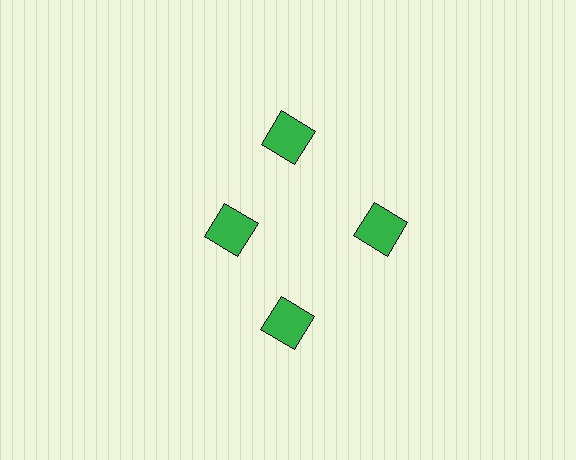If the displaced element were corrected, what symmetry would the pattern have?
It would have 4-fold rotational symmetry — the pattern would map onto itself every 90 degrees.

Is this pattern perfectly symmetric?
No. The 4 green squares are arranged in a ring, but one element near the 9 o'clock position is pulled inward toward the center, breaking the 4-fold rotational symmetry.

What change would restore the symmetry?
The symmetry would be restored by moving it outward, back onto the ring so that all 4 squares sit at equal angles and equal distance from the center.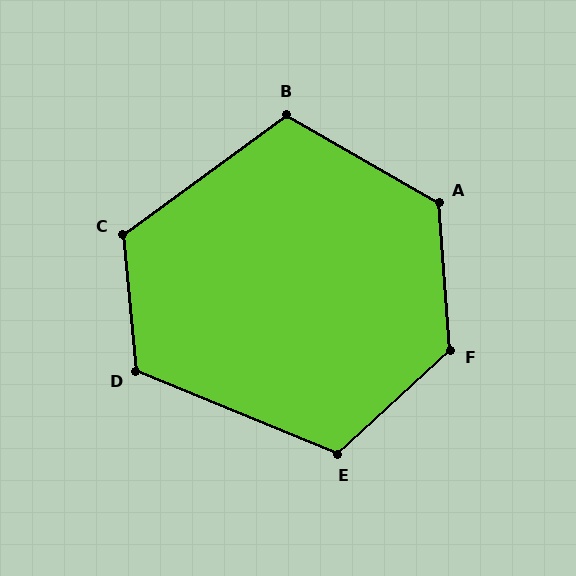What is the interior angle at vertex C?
Approximately 121 degrees (obtuse).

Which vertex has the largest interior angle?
F, at approximately 129 degrees.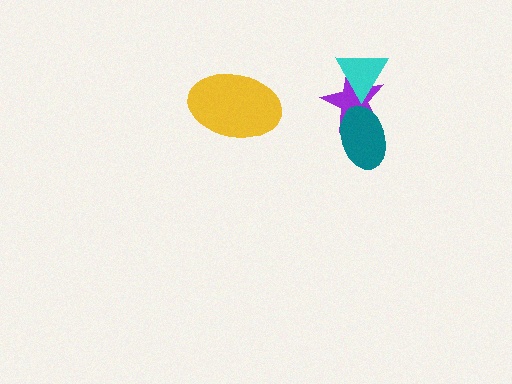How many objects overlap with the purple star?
2 objects overlap with the purple star.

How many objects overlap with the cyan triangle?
1 object overlaps with the cyan triangle.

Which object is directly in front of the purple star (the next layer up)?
The teal ellipse is directly in front of the purple star.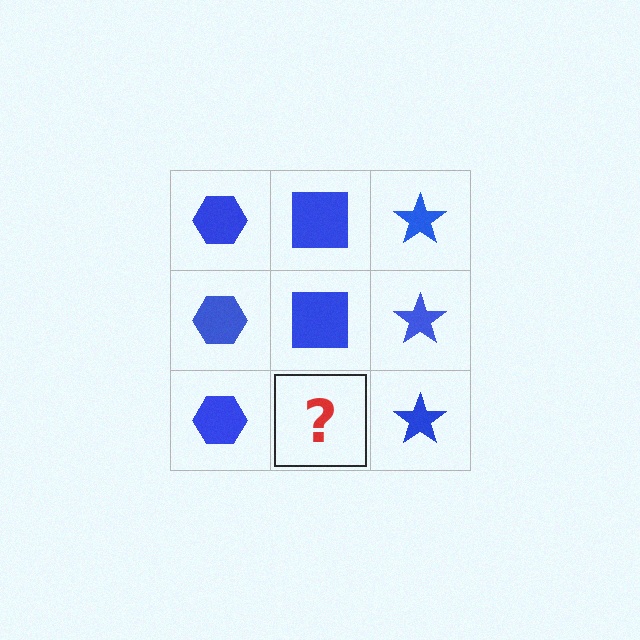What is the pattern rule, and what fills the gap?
The rule is that each column has a consistent shape. The gap should be filled with a blue square.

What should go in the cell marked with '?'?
The missing cell should contain a blue square.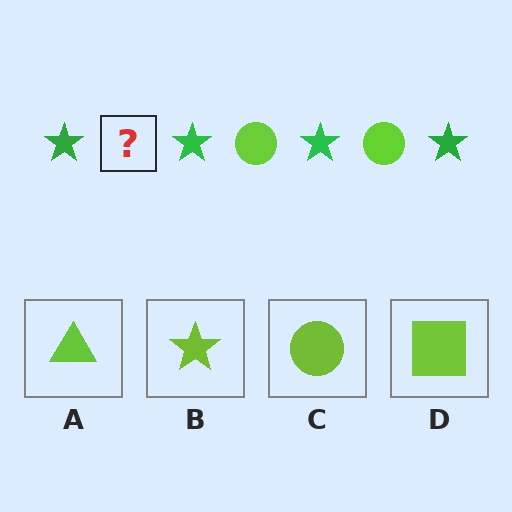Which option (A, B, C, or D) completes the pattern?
C.